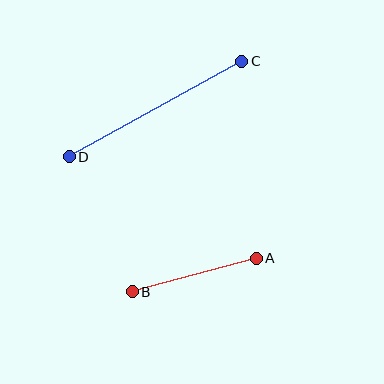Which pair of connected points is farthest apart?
Points C and D are farthest apart.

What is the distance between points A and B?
The distance is approximately 128 pixels.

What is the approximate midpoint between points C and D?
The midpoint is at approximately (155, 109) pixels.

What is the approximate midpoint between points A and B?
The midpoint is at approximately (194, 275) pixels.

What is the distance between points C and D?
The distance is approximately 197 pixels.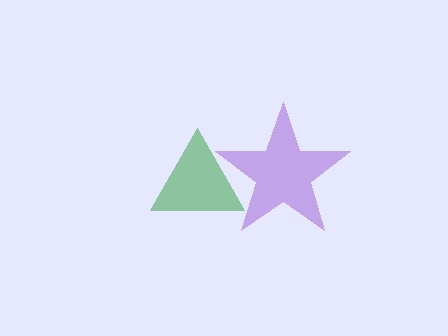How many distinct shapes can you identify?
There are 2 distinct shapes: a green triangle, a purple star.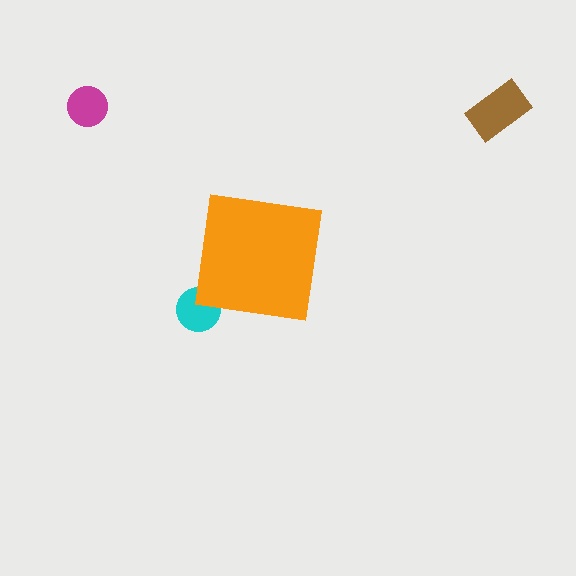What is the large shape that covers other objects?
An orange square.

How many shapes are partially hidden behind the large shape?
1 shape is partially hidden.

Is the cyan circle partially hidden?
Yes, the cyan circle is partially hidden behind the orange square.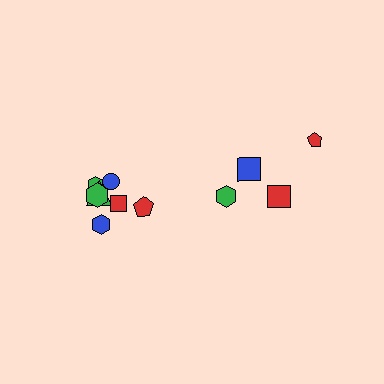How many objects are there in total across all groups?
There are 11 objects.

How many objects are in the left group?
There are 7 objects.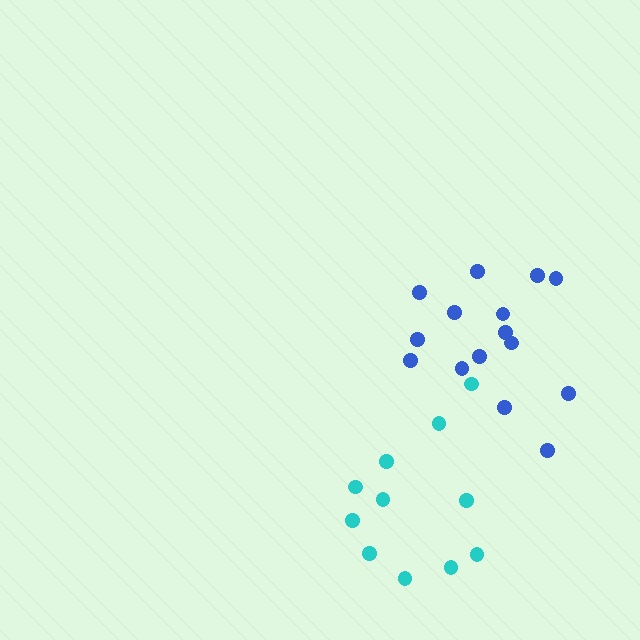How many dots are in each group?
Group 1: 11 dots, Group 2: 15 dots (26 total).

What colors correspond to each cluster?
The clusters are colored: cyan, blue.